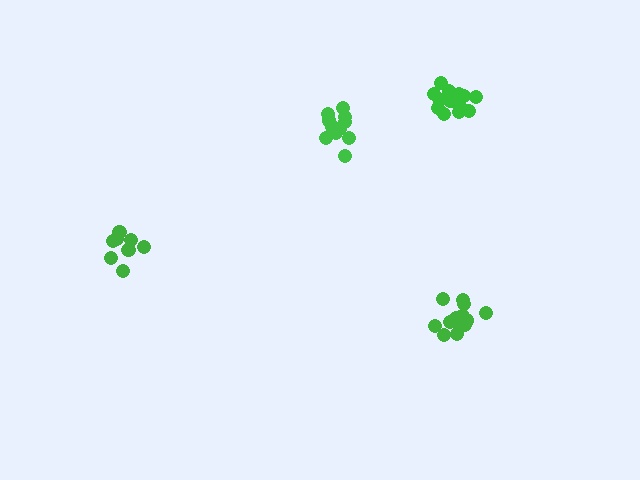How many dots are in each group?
Group 1: 14 dots, Group 2: 11 dots, Group 3: 14 dots, Group 4: 8 dots (47 total).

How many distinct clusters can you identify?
There are 4 distinct clusters.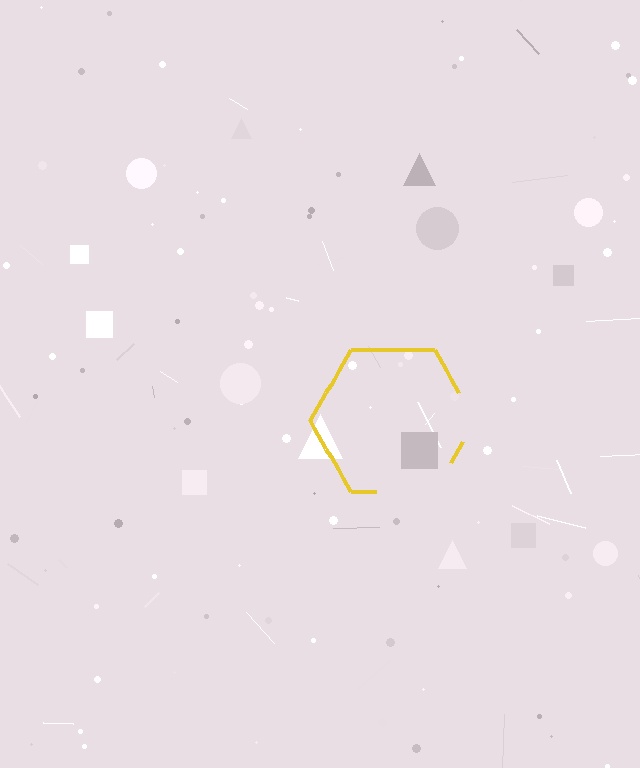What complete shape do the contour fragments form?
The contour fragments form a hexagon.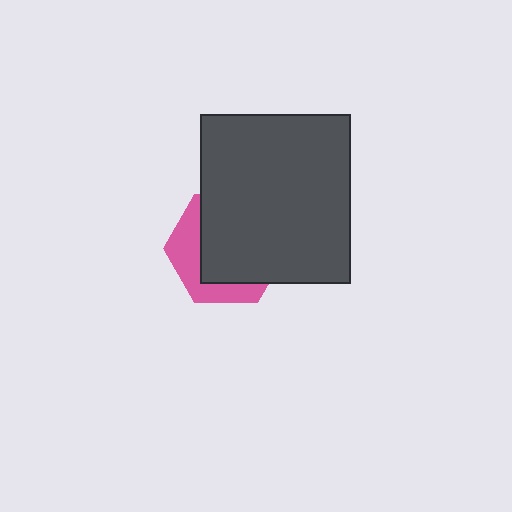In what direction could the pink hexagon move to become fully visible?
The pink hexagon could move toward the lower-left. That would shift it out from behind the dark gray rectangle entirely.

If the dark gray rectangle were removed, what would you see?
You would see the complete pink hexagon.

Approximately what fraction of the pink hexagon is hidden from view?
Roughly 66% of the pink hexagon is hidden behind the dark gray rectangle.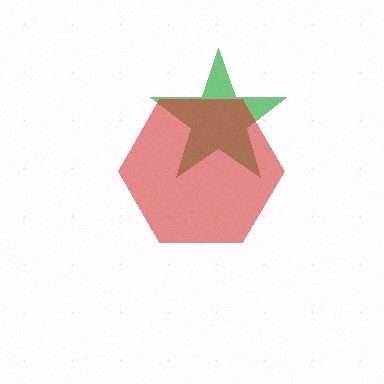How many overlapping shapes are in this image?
There are 2 overlapping shapes in the image.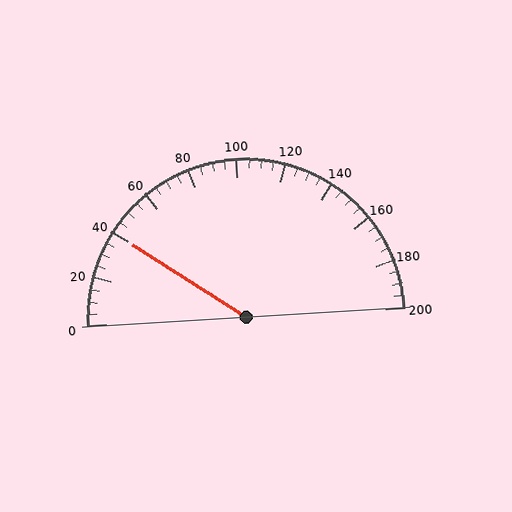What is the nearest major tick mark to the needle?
The nearest major tick mark is 40.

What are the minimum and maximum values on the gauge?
The gauge ranges from 0 to 200.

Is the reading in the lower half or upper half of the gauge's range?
The reading is in the lower half of the range (0 to 200).